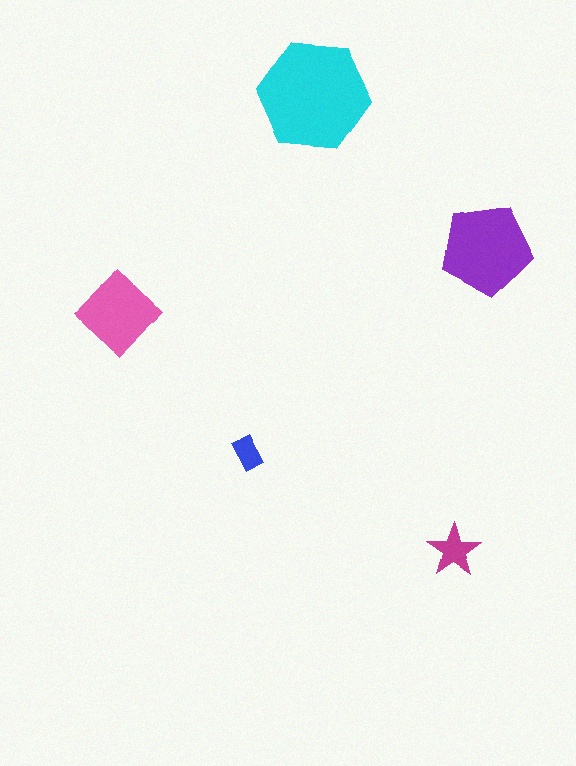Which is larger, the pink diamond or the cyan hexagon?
The cyan hexagon.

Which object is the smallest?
The blue rectangle.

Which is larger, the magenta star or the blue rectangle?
The magenta star.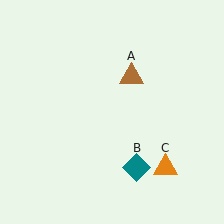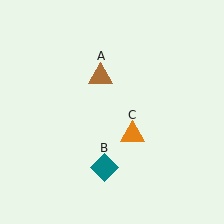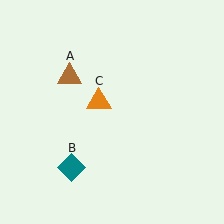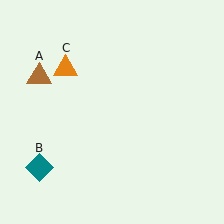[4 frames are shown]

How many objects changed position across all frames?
3 objects changed position: brown triangle (object A), teal diamond (object B), orange triangle (object C).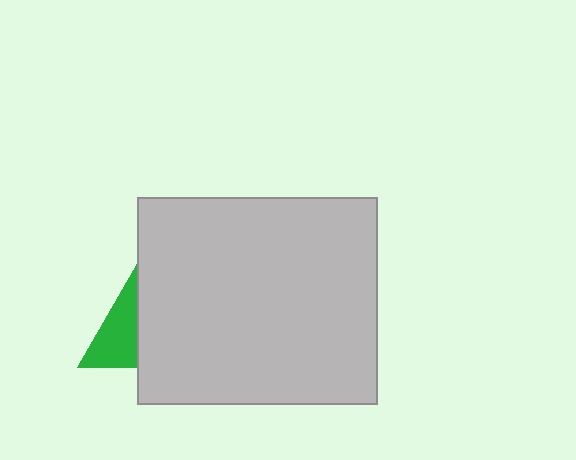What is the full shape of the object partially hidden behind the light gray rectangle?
The partially hidden object is a green triangle.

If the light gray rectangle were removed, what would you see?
You would see the complete green triangle.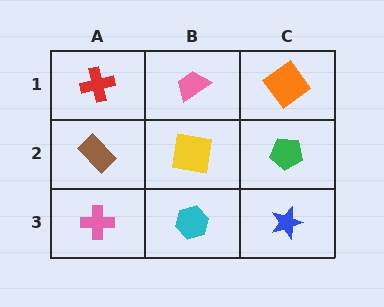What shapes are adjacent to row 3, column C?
A green pentagon (row 2, column C), a cyan hexagon (row 3, column B).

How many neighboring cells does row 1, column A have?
2.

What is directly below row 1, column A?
A brown rectangle.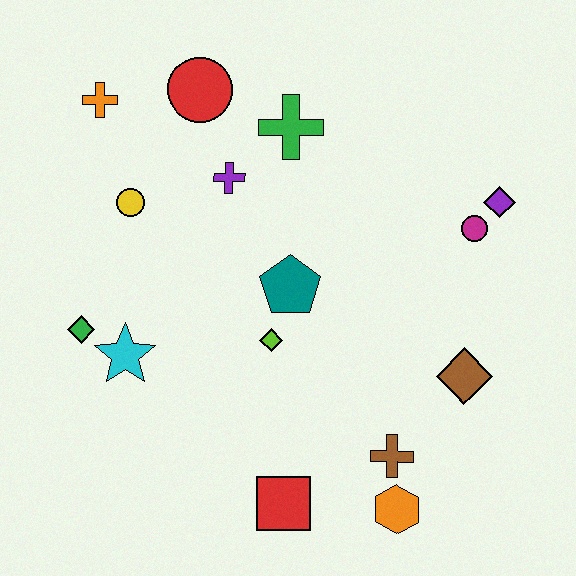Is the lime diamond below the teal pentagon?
Yes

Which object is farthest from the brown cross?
The orange cross is farthest from the brown cross.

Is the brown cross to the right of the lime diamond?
Yes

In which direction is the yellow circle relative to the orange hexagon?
The yellow circle is above the orange hexagon.